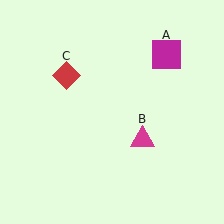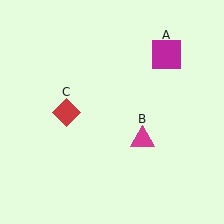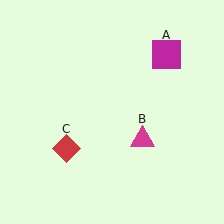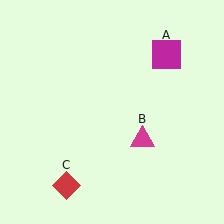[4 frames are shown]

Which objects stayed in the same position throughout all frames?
Magenta square (object A) and magenta triangle (object B) remained stationary.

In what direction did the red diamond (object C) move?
The red diamond (object C) moved down.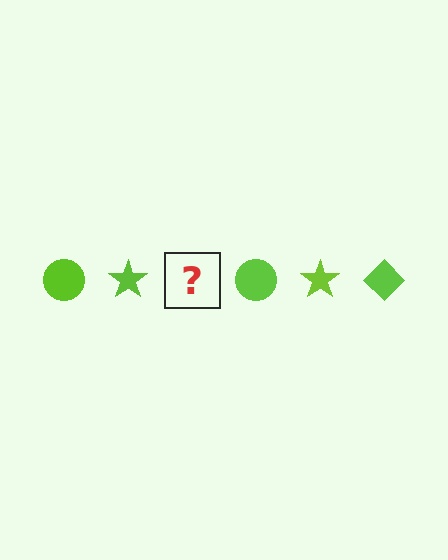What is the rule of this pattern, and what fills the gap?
The rule is that the pattern cycles through circle, star, diamond shapes in lime. The gap should be filled with a lime diamond.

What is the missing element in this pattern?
The missing element is a lime diamond.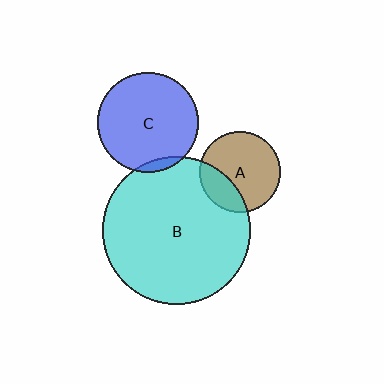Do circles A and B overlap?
Yes.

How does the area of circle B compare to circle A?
Approximately 3.3 times.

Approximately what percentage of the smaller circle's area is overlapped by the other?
Approximately 25%.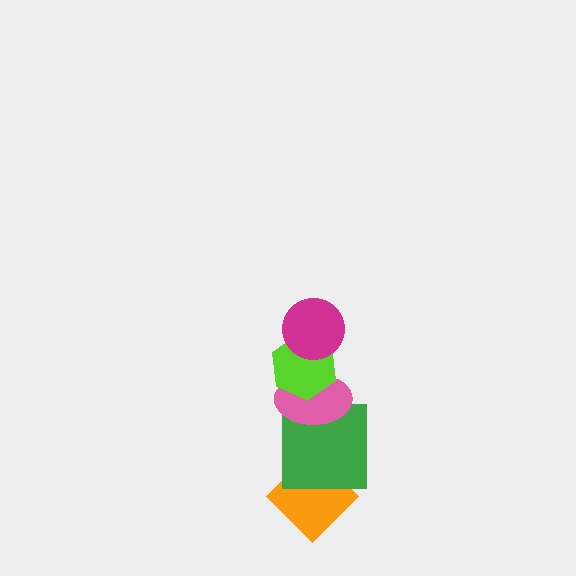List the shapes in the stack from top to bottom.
From top to bottom: the magenta circle, the lime hexagon, the pink ellipse, the green square, the orange diamond.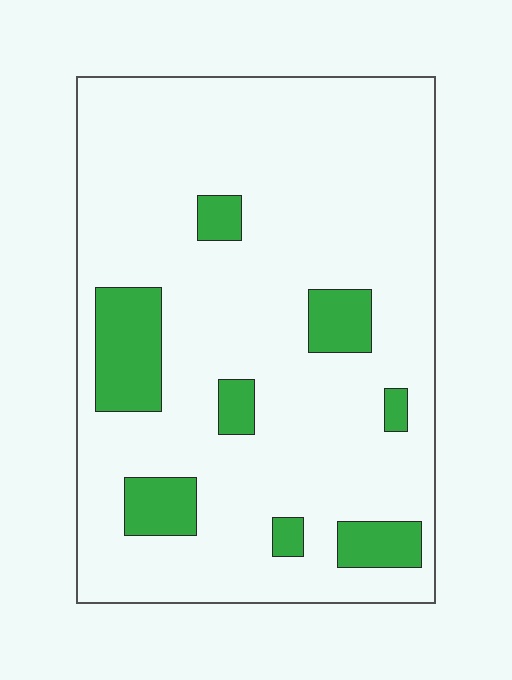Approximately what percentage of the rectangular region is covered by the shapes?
Approximately 15%.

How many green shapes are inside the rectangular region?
8.